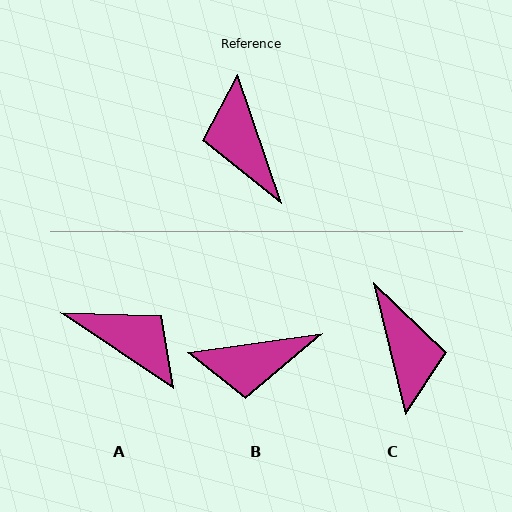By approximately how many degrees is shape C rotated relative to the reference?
Approximately 175 degrees counter-clockwise.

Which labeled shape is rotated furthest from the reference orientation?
C, about 175 degrees away.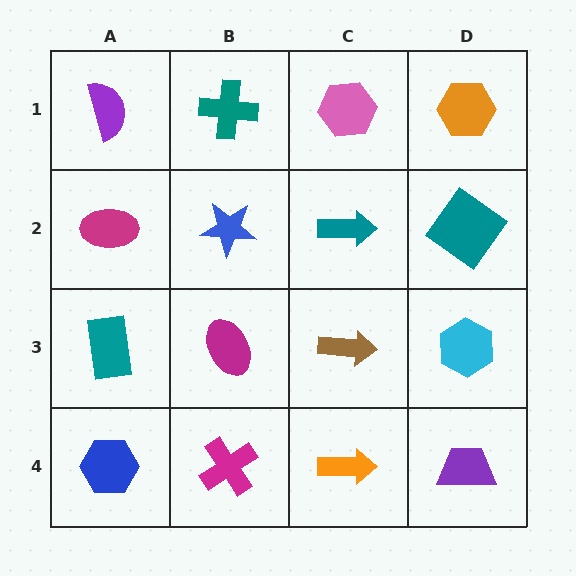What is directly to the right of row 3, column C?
A cyan hexagon.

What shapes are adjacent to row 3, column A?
A magenta ellipse (row 2, column A), a blue hexagon (row 4, column A), a magenta ellipse (row 3, column B).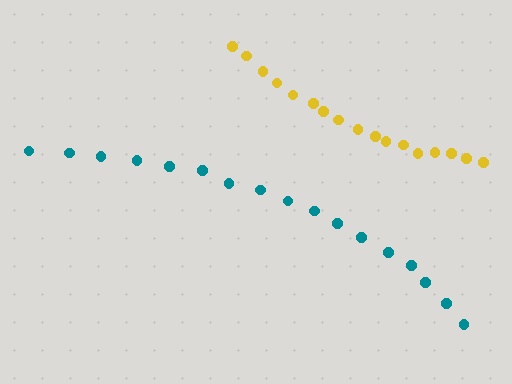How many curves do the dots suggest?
There are 2 distinct paths.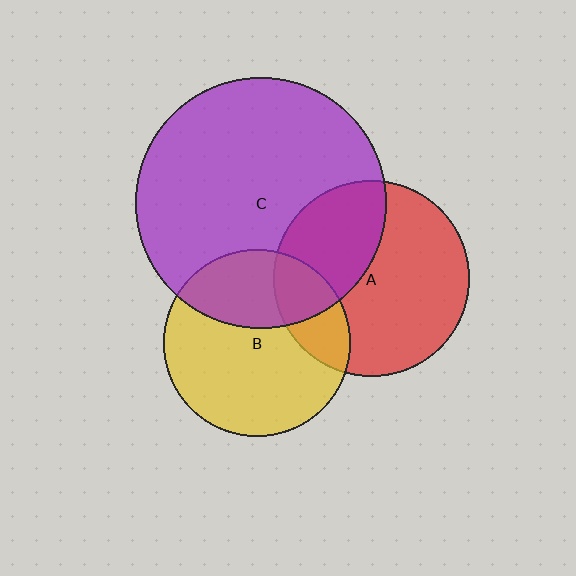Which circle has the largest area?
Circle C (purple).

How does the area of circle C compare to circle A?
Approximately 1.6 times.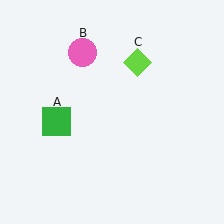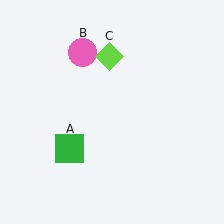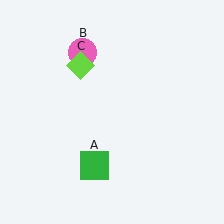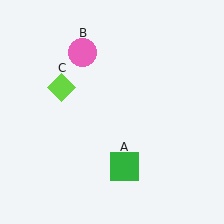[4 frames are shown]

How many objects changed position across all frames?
2 objects changed position: green square (object A), lime diamond (object C).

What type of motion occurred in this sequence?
The green square (object A), lime diamond (object C) rotated counterclockwise around the center of the scene.